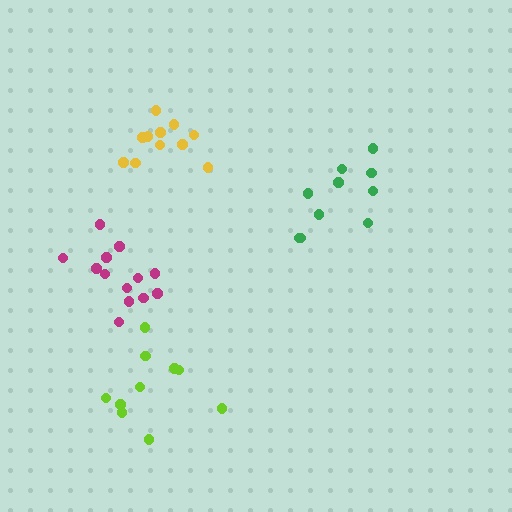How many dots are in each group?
Group 1: 11 dots, Group 2: 10 dots, Group 3: 13 dots, Group 4: 10 dots (44 total).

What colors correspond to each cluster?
The clusters are colored: yellow, green, magenta, lime.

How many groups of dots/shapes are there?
There are 4 groups.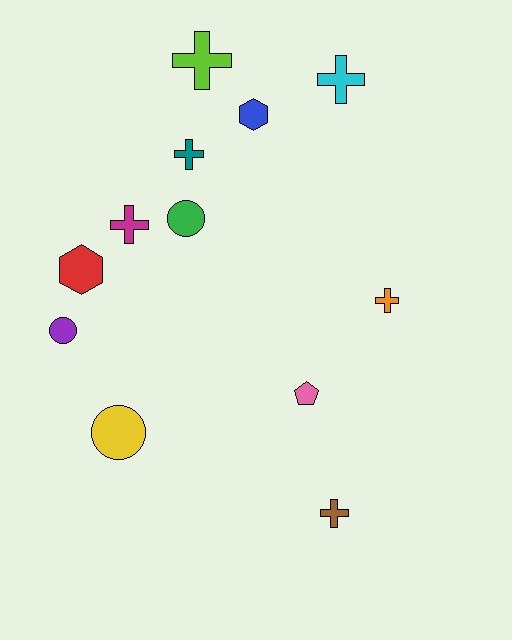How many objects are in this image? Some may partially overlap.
There are 12 objects.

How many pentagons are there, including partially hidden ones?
There is 1 pentagon.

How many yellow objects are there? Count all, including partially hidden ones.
There is 1 yellow object.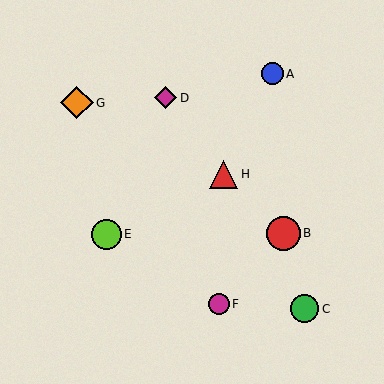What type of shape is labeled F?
Shape F is a magenta circle.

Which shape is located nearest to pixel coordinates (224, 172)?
The red triangle (labeled H) at (224, 174) is nearest to that location.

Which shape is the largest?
The red circle (labeled B) is the largest.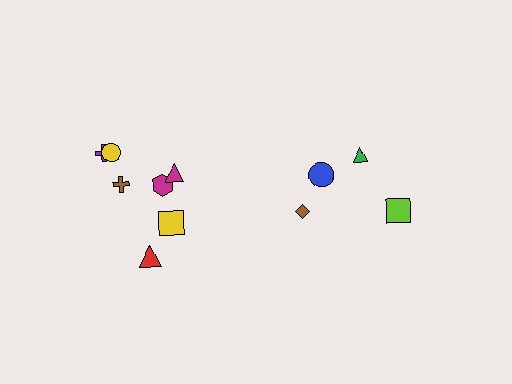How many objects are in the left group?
There are 7 objects.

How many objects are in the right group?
There are 4 objects.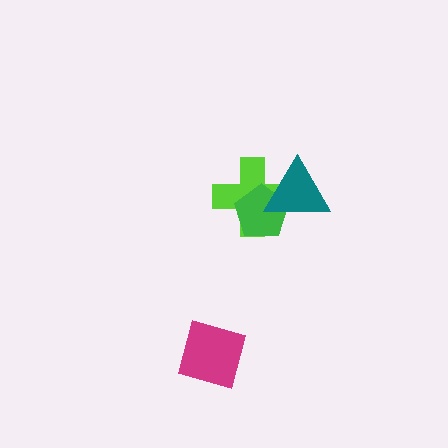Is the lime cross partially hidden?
Yes, it is partially covered by another shape.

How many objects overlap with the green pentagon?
2 objects overlap with the green pentagon.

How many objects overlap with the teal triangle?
2 objects overlap with the teal triangle.